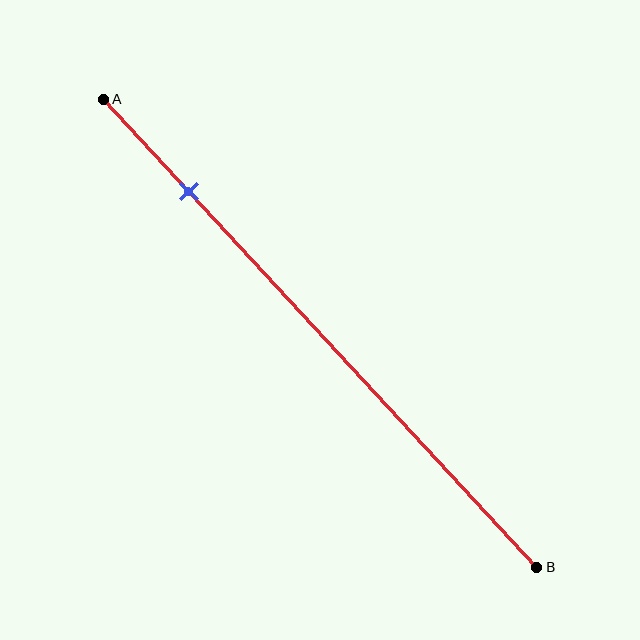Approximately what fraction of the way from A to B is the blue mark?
The blue mark is approximately 20% of the way from A to B.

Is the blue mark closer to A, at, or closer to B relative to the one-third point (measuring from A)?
The blue mark is closer to point A than the one-third point of segment AB.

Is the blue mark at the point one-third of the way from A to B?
No, the mark is at about 20% from A, not at the 33% one-third point.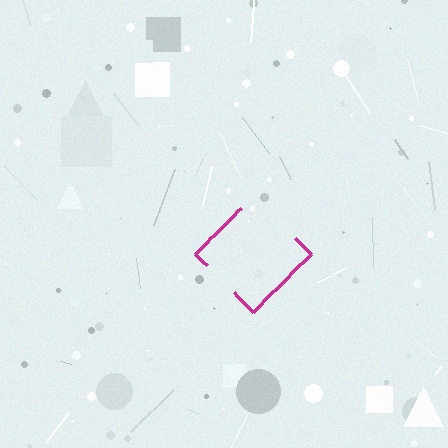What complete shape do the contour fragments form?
The contour fragments form a diamond.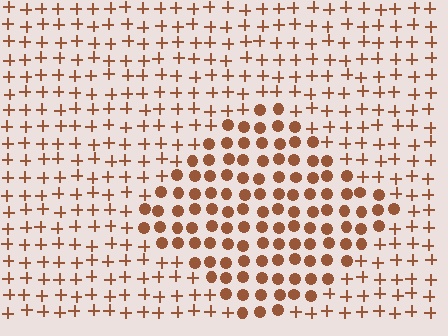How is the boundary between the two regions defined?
The boundary is defined by a change in element shape: circles inside vs. plus signs outside. All elements share the same color and spacing.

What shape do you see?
I see a diamond.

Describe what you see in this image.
The image is filled with small brown elements arranged in a uniform grid. A diamond-shaped region contains circles, while the surrounding area contains plus signs. The boundary is defined purely by the change in element shape.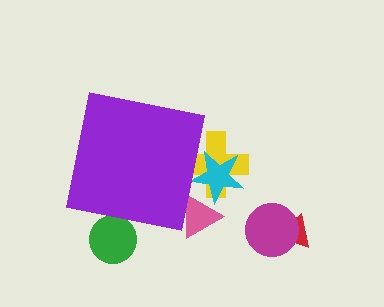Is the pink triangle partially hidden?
Yes, the pink triangle is partially hidden behind the purple square.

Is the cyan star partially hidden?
Yes, the cyan star is partially hidden behind the purple square.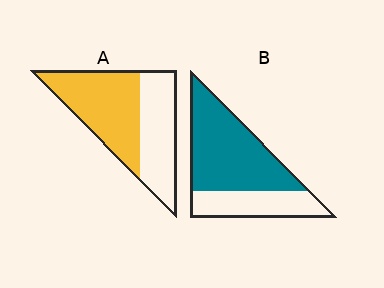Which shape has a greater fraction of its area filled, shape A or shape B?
Shape B.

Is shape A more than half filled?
Yes.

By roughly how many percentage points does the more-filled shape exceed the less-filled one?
By roughly 10 percentage points (B over A).